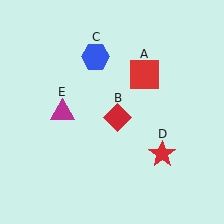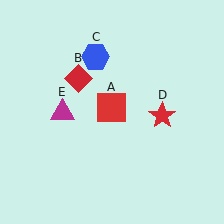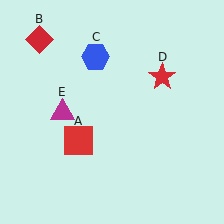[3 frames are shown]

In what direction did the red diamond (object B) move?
The red diamond (object B) moved up and to the left.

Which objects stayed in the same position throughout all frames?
Blue hexagon (object C) and magenta triangle (object E) remained stationary.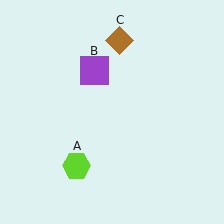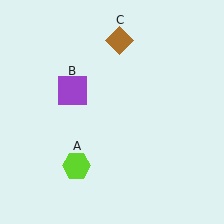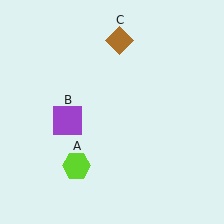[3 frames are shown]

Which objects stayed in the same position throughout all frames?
Lime hexagon (object A) and brown diamond (object C) remained stationary.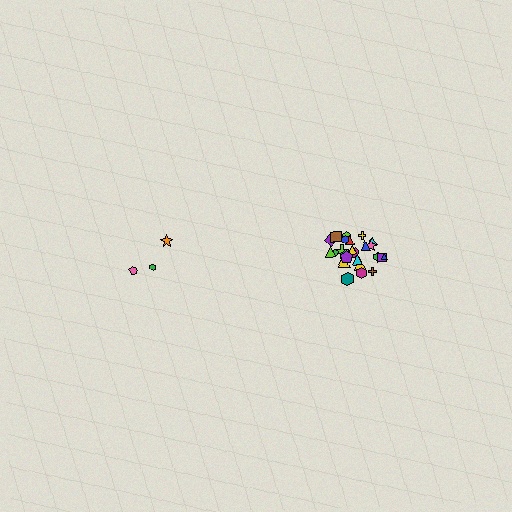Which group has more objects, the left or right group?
The right group.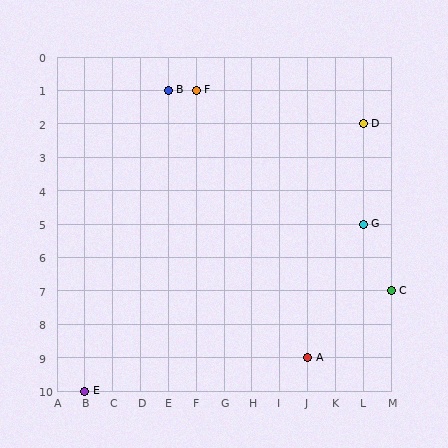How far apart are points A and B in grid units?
Points A and B are 5 columns and 8 rows apart (about 9.4 grid units diagonally).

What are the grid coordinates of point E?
Point E is at grid coordinates (B, 10).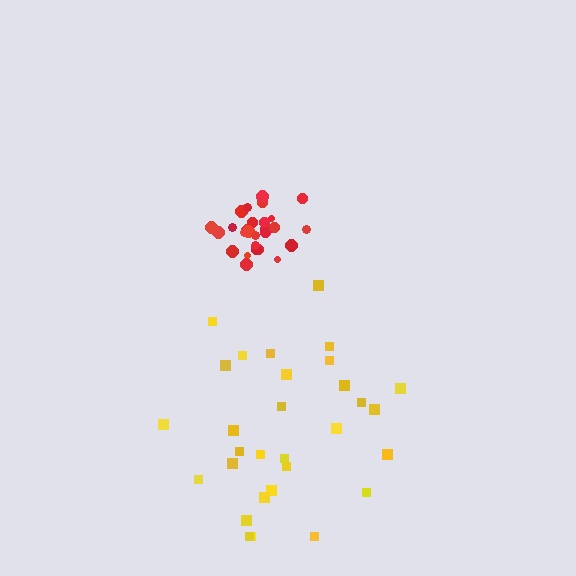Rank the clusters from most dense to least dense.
red, yellow.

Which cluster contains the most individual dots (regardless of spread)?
Yellow (30).